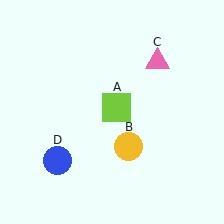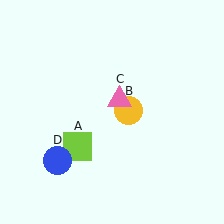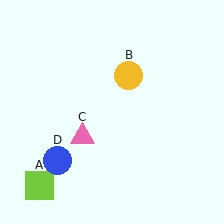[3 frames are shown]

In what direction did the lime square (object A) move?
The lime square (object A) moved down and to the left.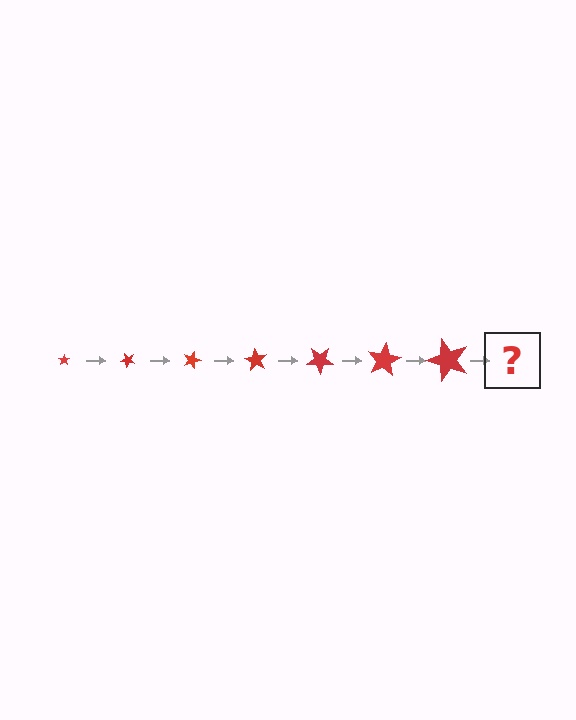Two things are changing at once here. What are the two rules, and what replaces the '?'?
The two rules are that the star grows larger each step and it rotates 45 degrees each step. The '?' should be a star, larger than the previous one and rotated 315 degrees from the start.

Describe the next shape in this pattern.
It should be a star, larger than the previous one and rotated 315 degrees from the start.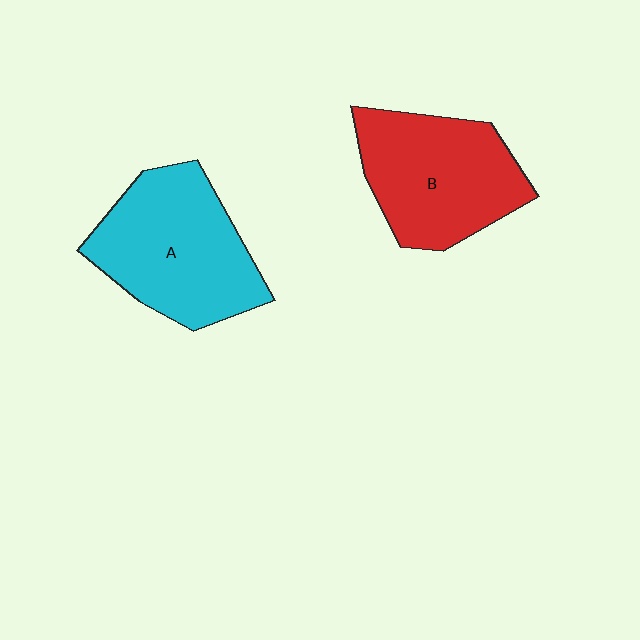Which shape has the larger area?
Shape A (cyan).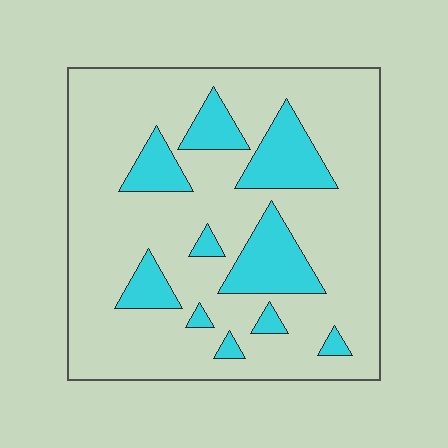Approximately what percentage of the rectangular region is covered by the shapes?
Approximately 20%.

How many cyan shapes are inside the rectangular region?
10.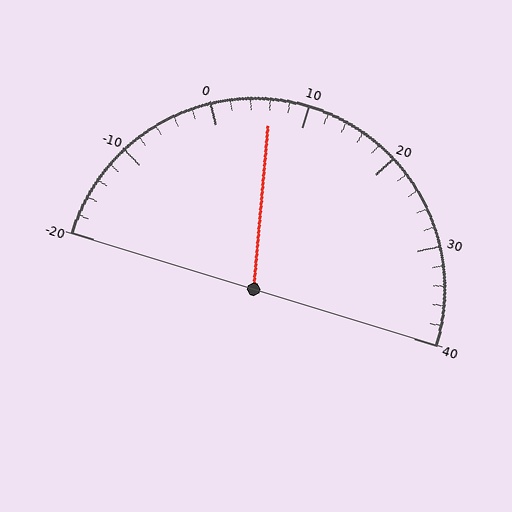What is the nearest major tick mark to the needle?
The nearest major tick mark is 10.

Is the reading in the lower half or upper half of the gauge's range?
The reading is in the lower half of the range (-20 to 40).